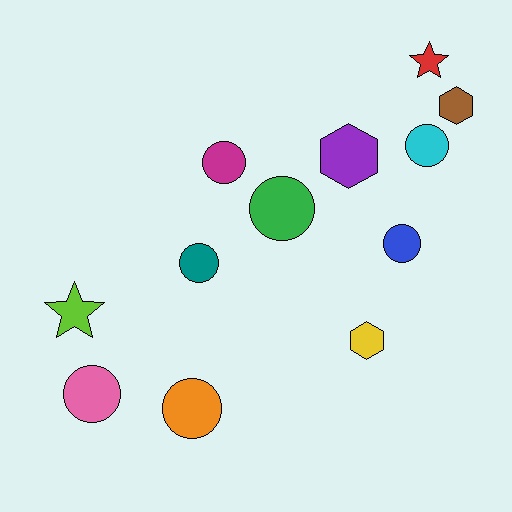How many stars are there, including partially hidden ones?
There are 2 stars.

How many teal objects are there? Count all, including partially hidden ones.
There is 1 teal object.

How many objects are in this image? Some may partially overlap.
There are 12 objects.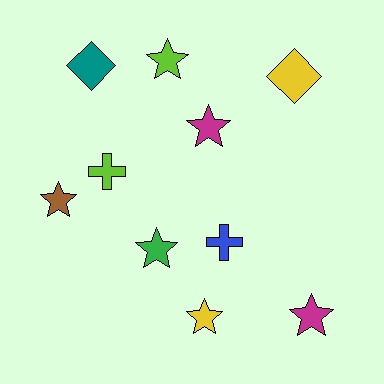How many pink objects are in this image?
There are no pink objects.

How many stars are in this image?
There are 6 stars.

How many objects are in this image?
There are 10 objects.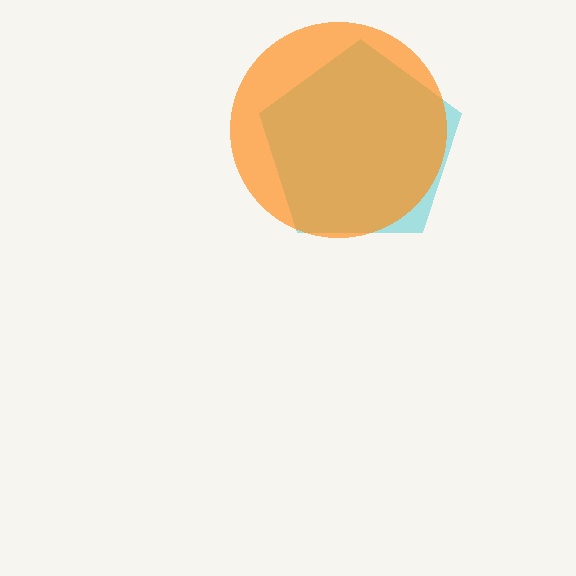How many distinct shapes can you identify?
There are 2 distinct shapes: a cyan pentagon, an orange circle.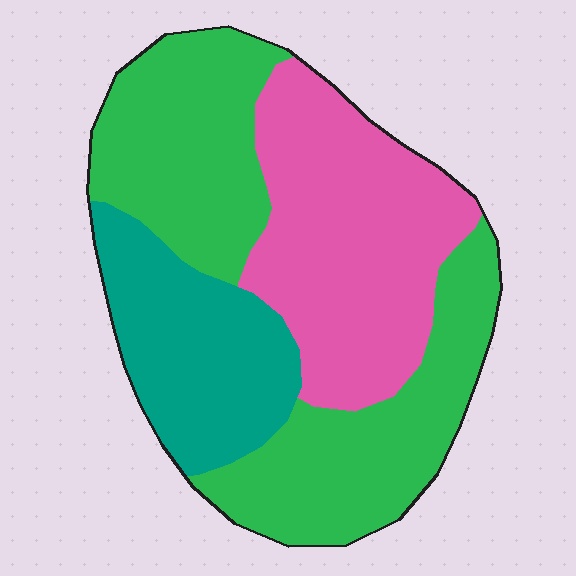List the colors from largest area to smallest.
From largest to smallest: green, pink, teal.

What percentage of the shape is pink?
Pink takes up about one third (1/3) of the shape.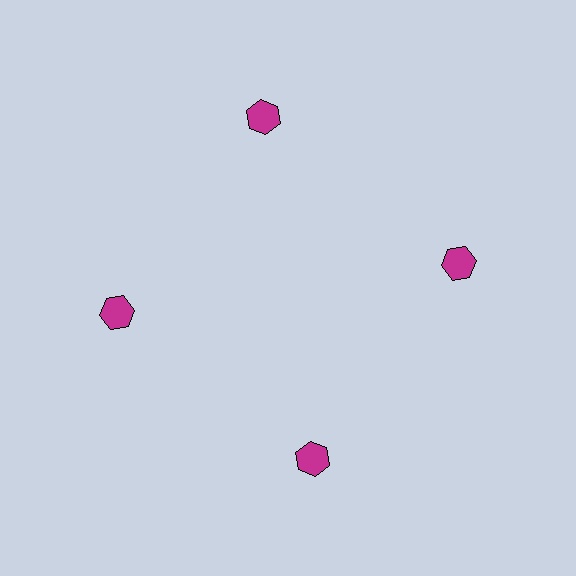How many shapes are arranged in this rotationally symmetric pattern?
There are 4 shapes, arranged in 4 groups of 1.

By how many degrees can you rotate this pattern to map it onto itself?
The pattern maps onto itself every 90 degrees of rotation.